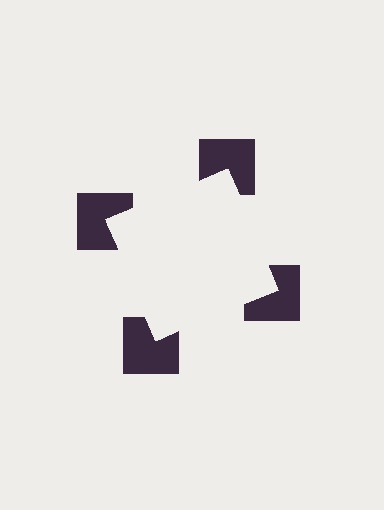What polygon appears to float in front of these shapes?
An illusory square — its edges are inferred from the aligned wedge cuts in the notched squares, not physically drawn.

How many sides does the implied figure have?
4 sides.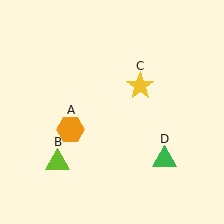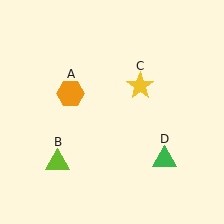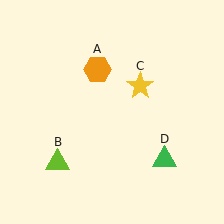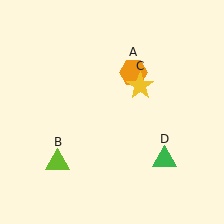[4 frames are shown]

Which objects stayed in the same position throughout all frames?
Lime triangle (object B) and yellow star (object C) and green triangle (object D) remained stationary.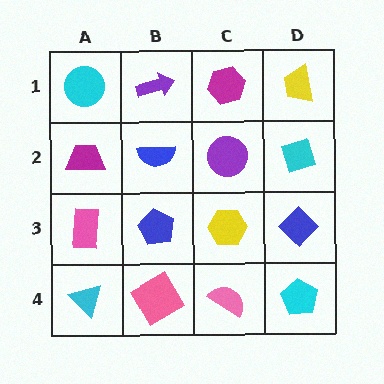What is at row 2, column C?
A purple circle.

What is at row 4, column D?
A cyan pentagon.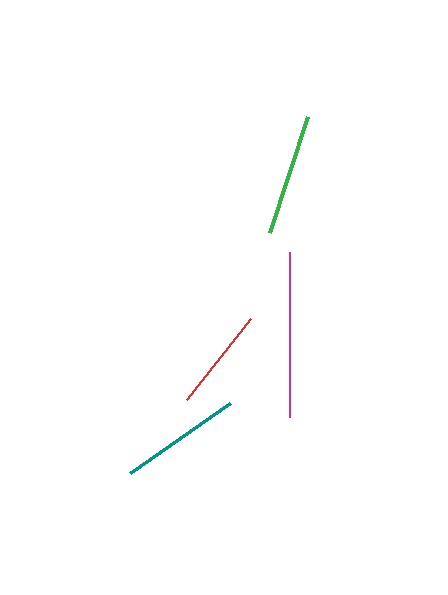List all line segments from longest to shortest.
From longest to shortest: magenta, green, teal, red.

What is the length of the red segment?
The red segment is approximately 103 pixels long.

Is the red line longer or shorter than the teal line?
The teal line is longer than the red line.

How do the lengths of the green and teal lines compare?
The green and teal lines are approximately the same length.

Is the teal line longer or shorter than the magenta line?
The magenta line is longer than the teal line.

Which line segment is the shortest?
The red line is the shortest at approximately 103 pixels.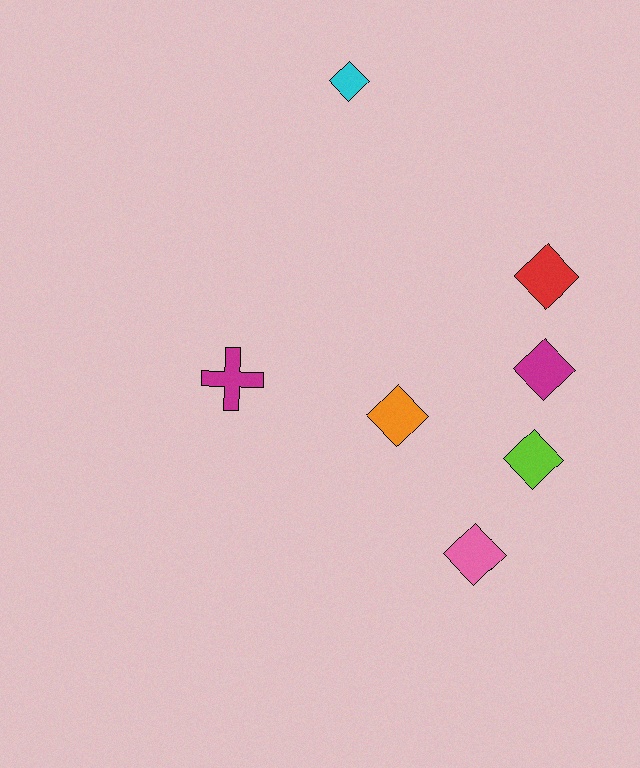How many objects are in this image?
There are 7 objects.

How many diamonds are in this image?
There are 6 diamonds.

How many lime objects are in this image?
There is 1 lime object.